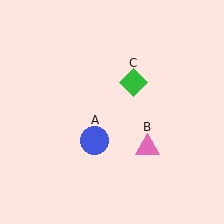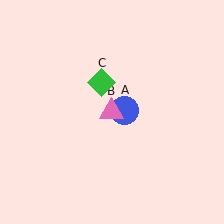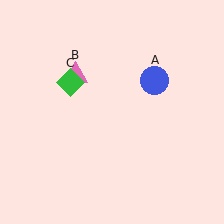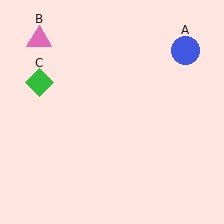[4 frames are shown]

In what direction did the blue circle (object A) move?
The blue circle (object A) moved up and to the right.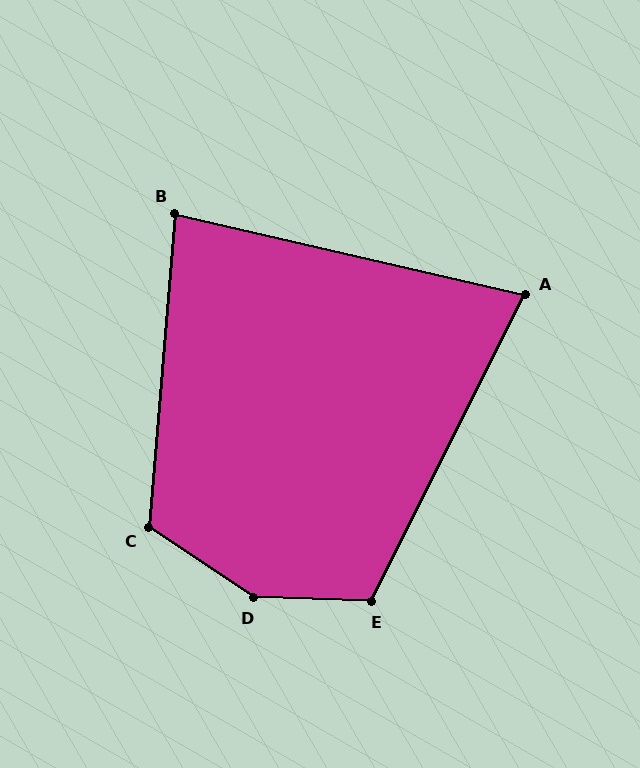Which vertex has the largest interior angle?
D, at approximately 148 degrees.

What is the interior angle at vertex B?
Approximately 82 degrees (acute).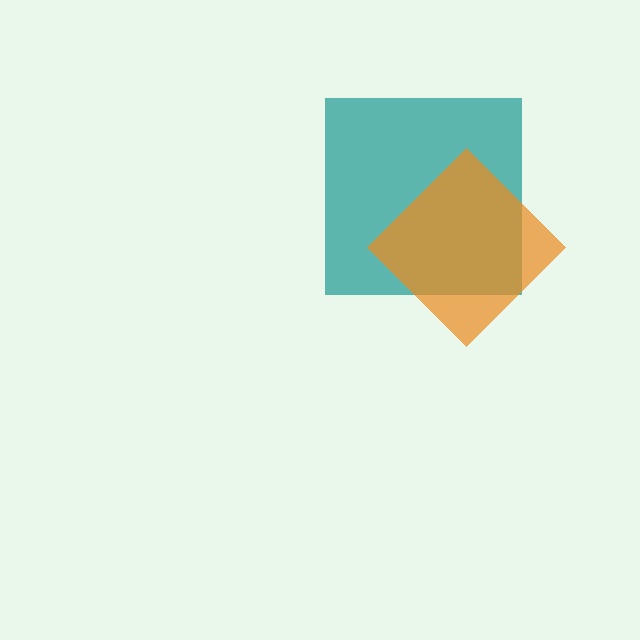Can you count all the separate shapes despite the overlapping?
Yes, there are 2 separate shapes.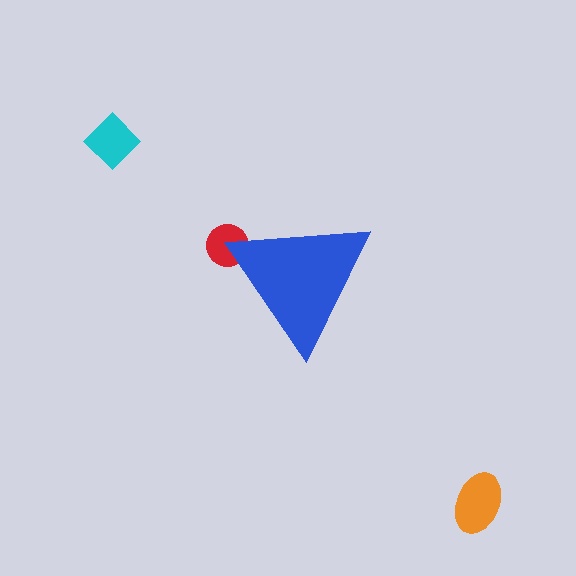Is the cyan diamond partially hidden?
No, the cyan diamond is fully visible.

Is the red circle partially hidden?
Yes, the red circle is partially hidden behind the blue triangle.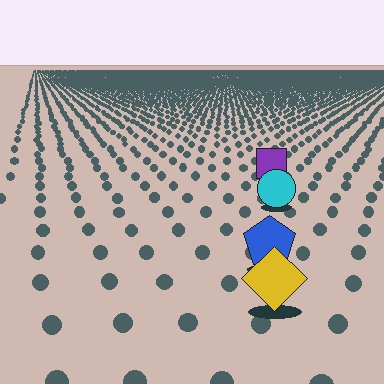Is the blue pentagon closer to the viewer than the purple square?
Yes. The blue pentagon is closer — you can tell from the texture gradient: the ground texture is coarser near it.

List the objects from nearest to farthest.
From nearest to farthest: the yellow diamond, the blue pentagon, the cyan circle, the purple square.